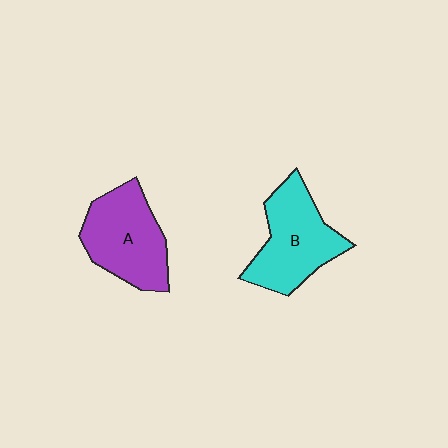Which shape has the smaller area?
Shape A (purple).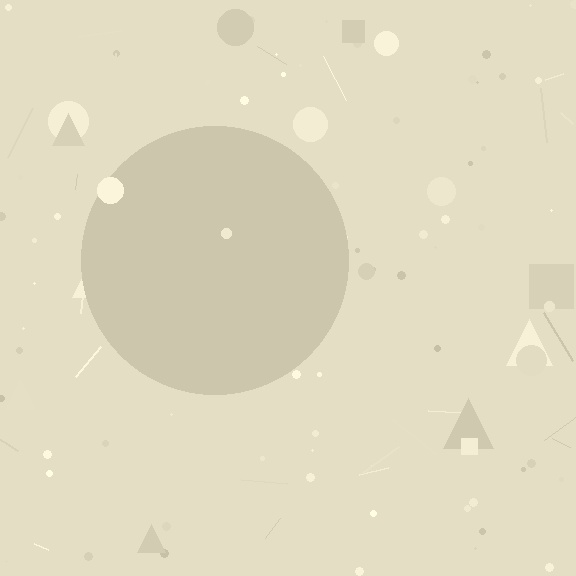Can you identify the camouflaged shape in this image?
The camouflaged shape is a circle.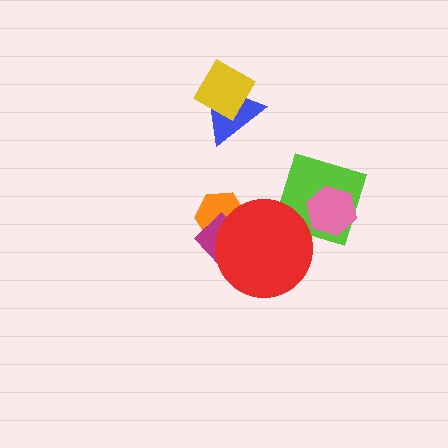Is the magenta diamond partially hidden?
Yes, it is partially covered by another shape.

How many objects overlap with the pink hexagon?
1 object overlaps with the pink hexagon.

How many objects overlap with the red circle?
3 objects overlap with the red circle.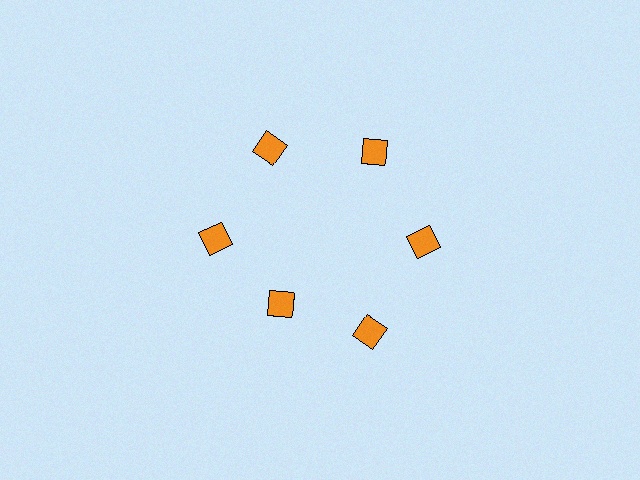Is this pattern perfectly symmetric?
No. The 6 orange diamonds are arranged in a ring, but one element near the 7 o'clock position is pulled inward toward the center, breaking the 6-fold rotational symmetry.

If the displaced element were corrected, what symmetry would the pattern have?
It would have 6-fold rotational symmetry — the pattern would map onto itself every 60 degrees.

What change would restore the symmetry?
The symmetry would be restored by moving it outward, back onto the ring so that all 6 diamonds sit at equal angles and equal distance from the center.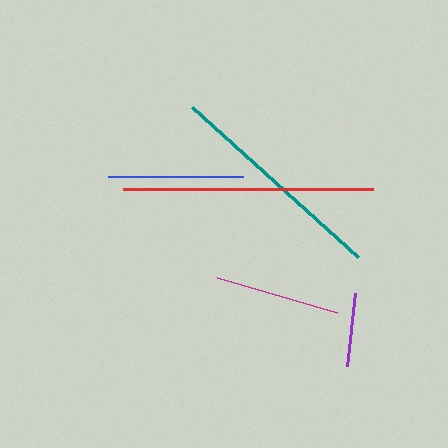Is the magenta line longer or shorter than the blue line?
The blue line is longer than the magenta line.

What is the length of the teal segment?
The teal segment is approximately 224 pixels long.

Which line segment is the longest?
The red line is the longest at approximately 249 pixels.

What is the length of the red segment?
The red segment is approximately 249 pixels long.